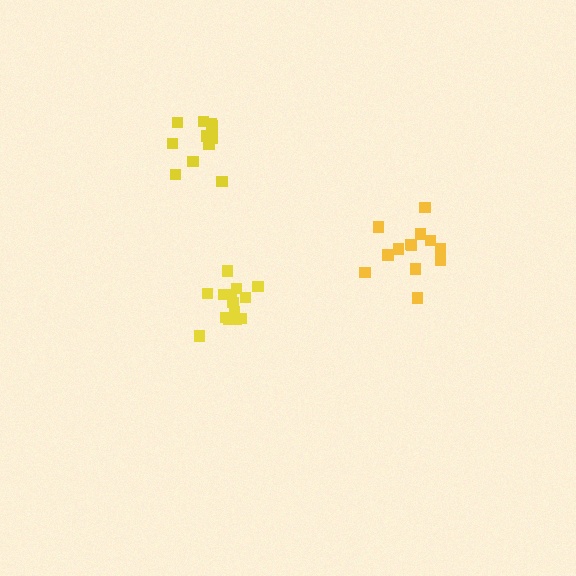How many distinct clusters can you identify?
There are 3 distinct clusters.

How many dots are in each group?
Group 1: 14 dots, Group 2: 11 dots, Group 3: 13 dots (38 total).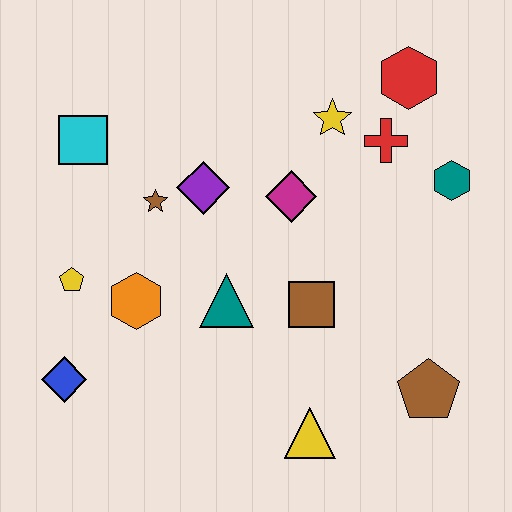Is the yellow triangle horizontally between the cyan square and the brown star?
No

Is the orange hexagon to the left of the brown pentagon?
Yes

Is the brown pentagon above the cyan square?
No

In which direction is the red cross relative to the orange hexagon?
The red cross is to the right of the orange hexagon.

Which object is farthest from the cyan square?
The brown pentagon is farthest from the cyan square.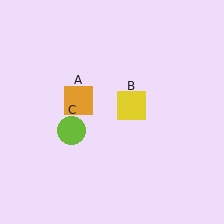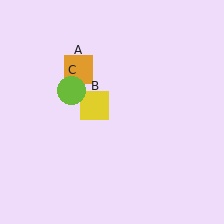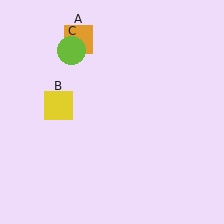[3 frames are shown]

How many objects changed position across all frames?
3 objects changed position: orange square (object A), yellow square (object B), lime circle (object C).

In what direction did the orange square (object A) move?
The orange square (object A) moved up.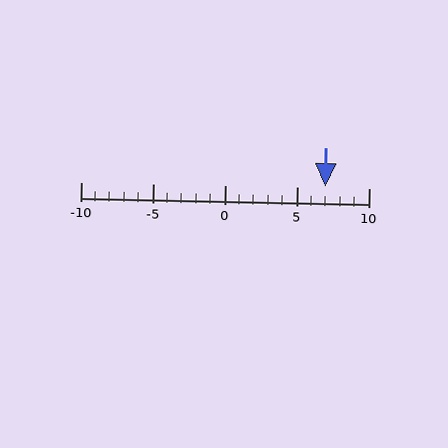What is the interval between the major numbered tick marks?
The major tick marks are spaced 5 units apart.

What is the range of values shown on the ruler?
The ruler shows values from -10 to 10.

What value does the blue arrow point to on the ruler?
The blue arrow points to approximately 7.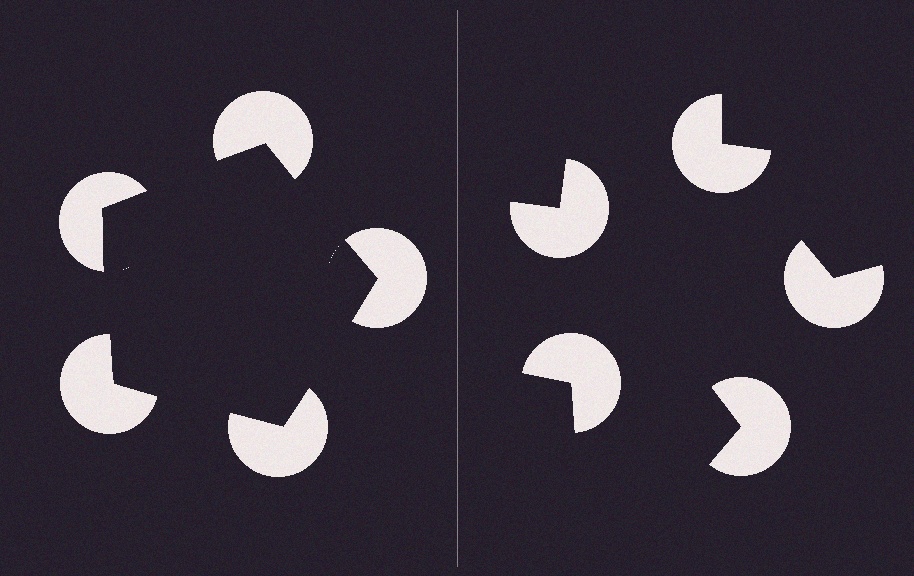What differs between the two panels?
The pac-man discs are positioned identically on both sides; only the wedge orientations differ. On the left they align to a pentagon; on the right they are misaligned.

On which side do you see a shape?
An illusory pentagon appears on the left side. On the right side the wedge cuts are rotated, so no coherent shape forms.